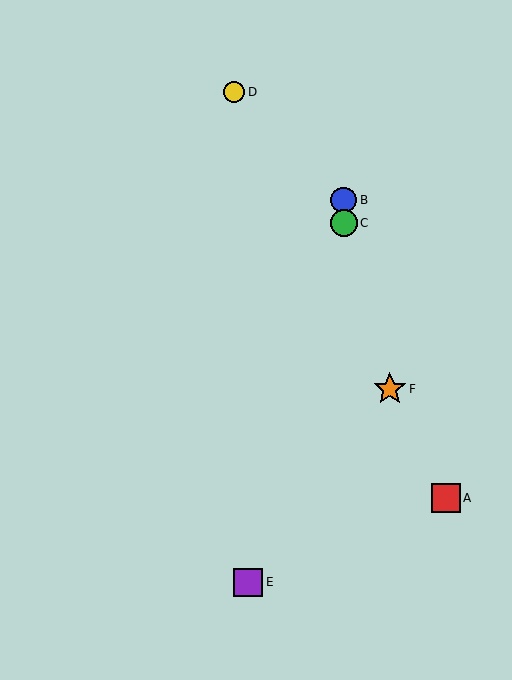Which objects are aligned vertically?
Objects B, C are aligned vertically.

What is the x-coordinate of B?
Object B is at x≈344.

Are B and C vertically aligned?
Yes, both are at x≈344.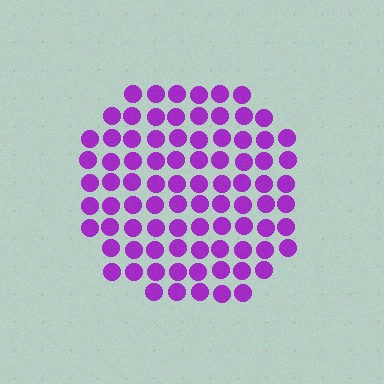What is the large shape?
The large shape is a circle.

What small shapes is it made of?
It is made of small circles.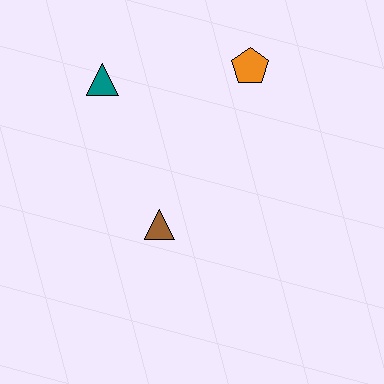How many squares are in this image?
There are no squares.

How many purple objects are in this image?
There are no purple objects.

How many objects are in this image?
There are 3 objects.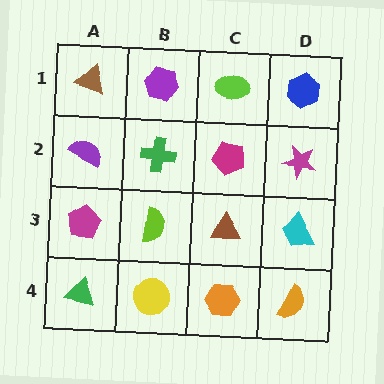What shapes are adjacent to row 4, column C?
A brown triangle (row 3, column C), a yellow circle (row 4, column B), an orange semicircle (row 4, column D).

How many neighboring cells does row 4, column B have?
3.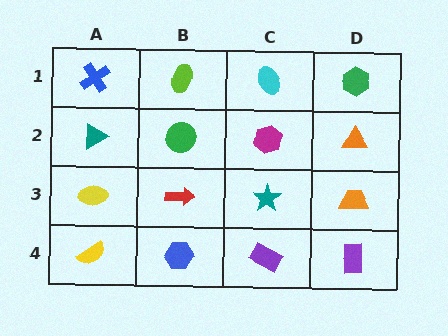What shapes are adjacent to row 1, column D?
An orange triangle (row 2, column D), a cyan ellipse (row 1, column C).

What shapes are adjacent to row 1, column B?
A green circle (row 2, column B), a blue cross (row 1, column A), a cyan ellipse (row 1, column C).